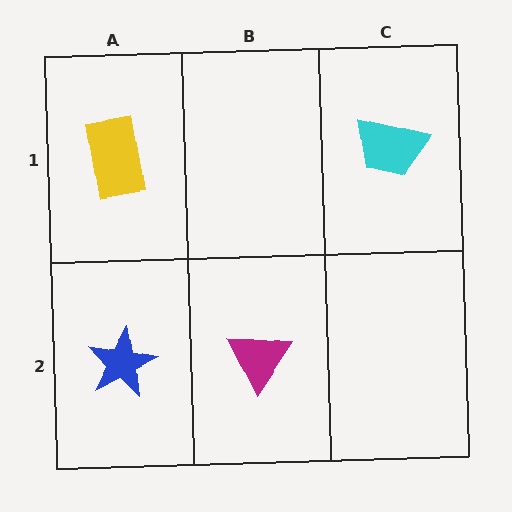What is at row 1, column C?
A cyan trapezoid.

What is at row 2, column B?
A magenta triangle.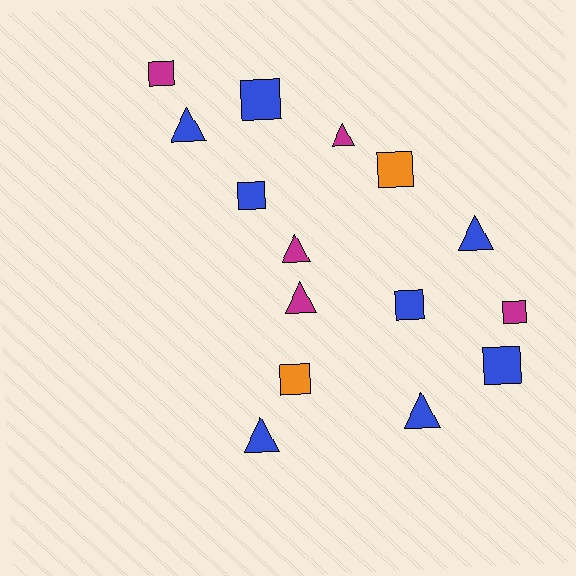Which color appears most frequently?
Blue, with 8 objects.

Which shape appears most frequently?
Square, with 8 objects.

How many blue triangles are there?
There are 4 blue triangles.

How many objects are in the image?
There are 15 objects.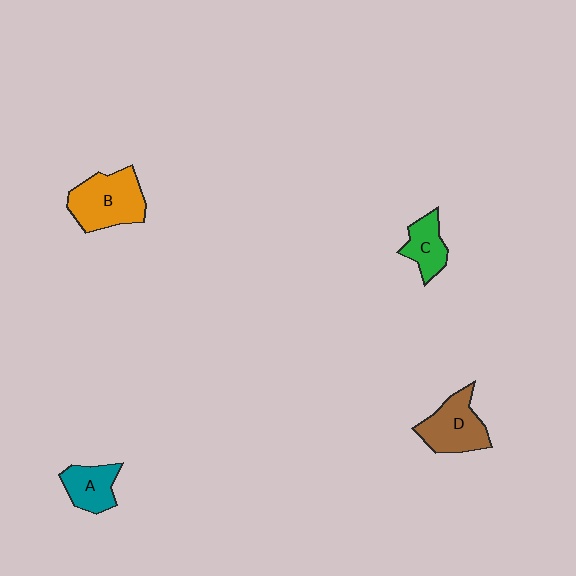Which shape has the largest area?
Shape B (orange).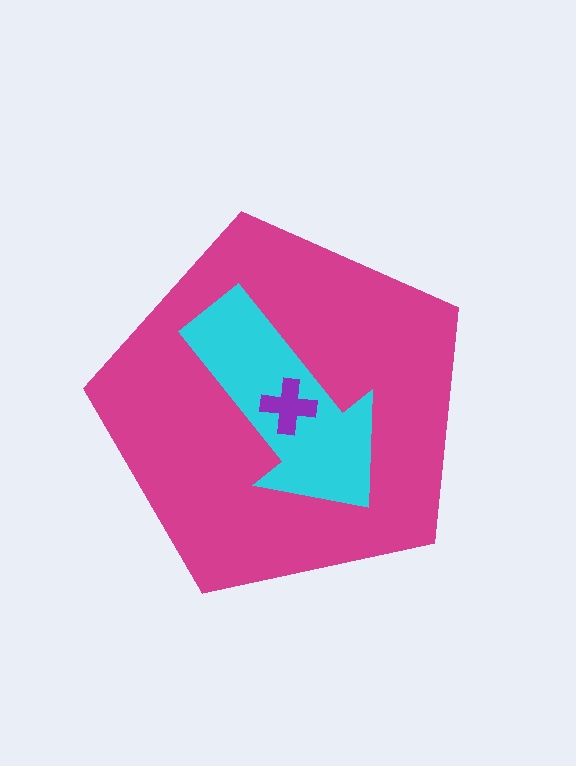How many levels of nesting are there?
3.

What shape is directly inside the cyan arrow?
The purple cross.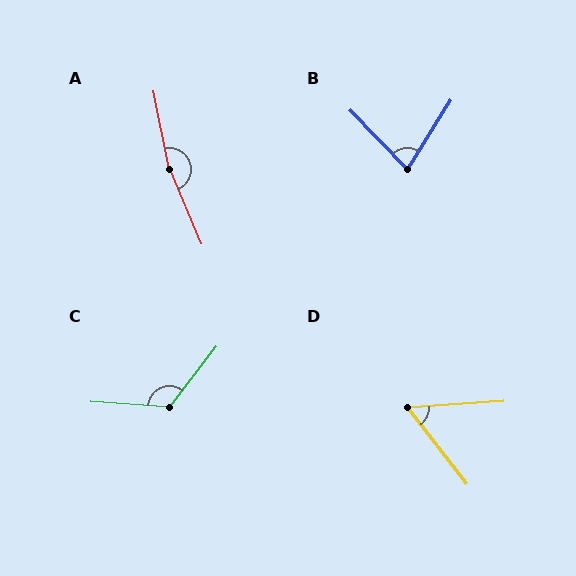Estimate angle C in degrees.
Approximately 124 degrees.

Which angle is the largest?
A, at approximately 169 degrees.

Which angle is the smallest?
D, at approximately 56 degrees.